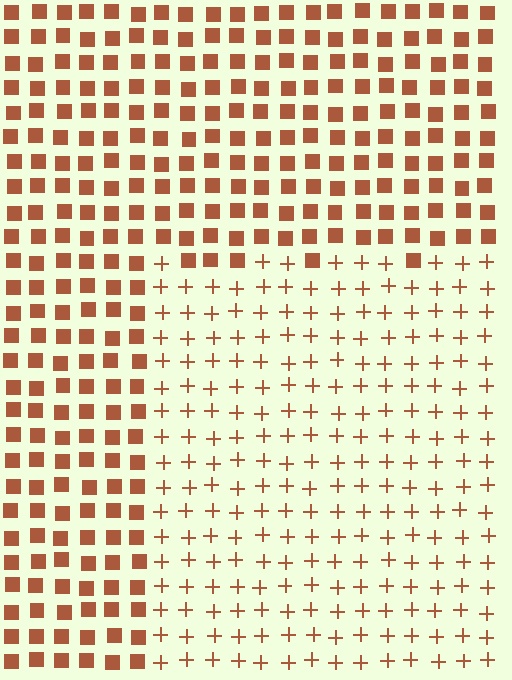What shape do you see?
I see a rectangle.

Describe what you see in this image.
The image is filled with small brown elements arranged in a uniform grid. A rectangle-shaped region contains plus signs, while the surrounding area contains squares. The boundary is defined purely by the change in element shape.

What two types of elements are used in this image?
The image uses plus signs inside the rectangle region and squares outside it.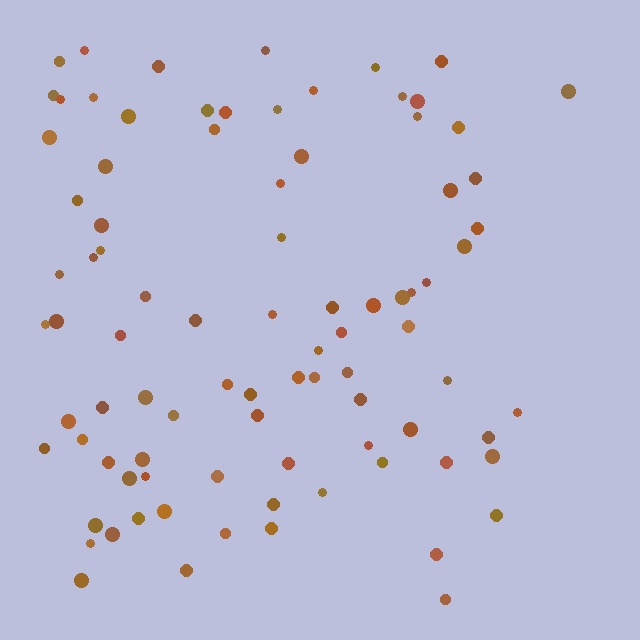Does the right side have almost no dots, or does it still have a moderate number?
Still a moderate number, just noticeably fewer than the left.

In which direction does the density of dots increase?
From right to left, with the left side densest.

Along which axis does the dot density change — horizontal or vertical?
Horizontal.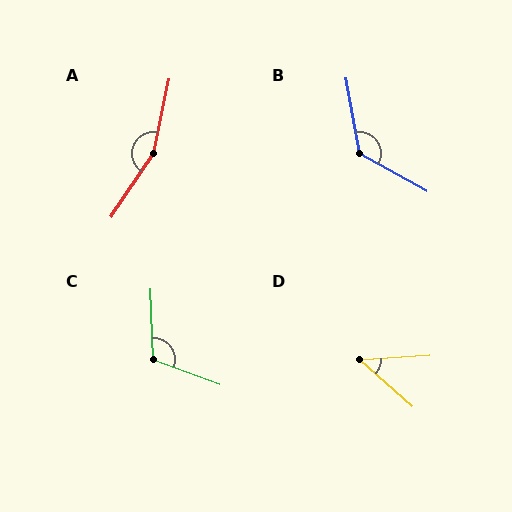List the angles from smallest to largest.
D (45°), C (113°), B (129°), A (159°).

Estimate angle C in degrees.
Approximately 113 degrees.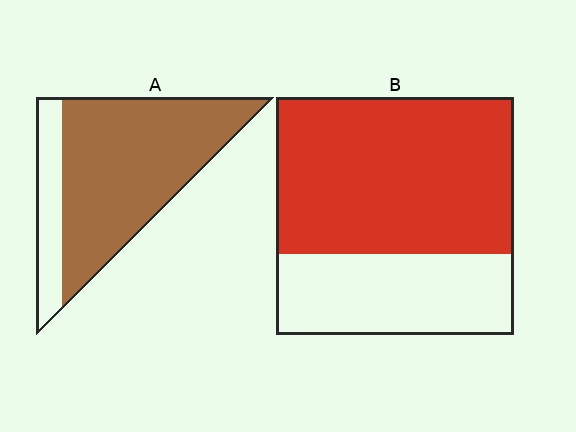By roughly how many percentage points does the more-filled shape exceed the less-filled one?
By roughly 15 percentage points (A over B).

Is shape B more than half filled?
Yes.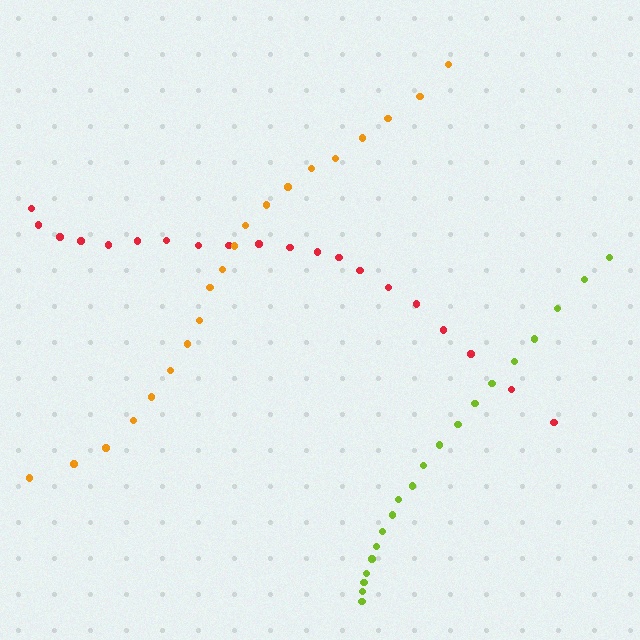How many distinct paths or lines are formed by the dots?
There are 3 distinct paths.